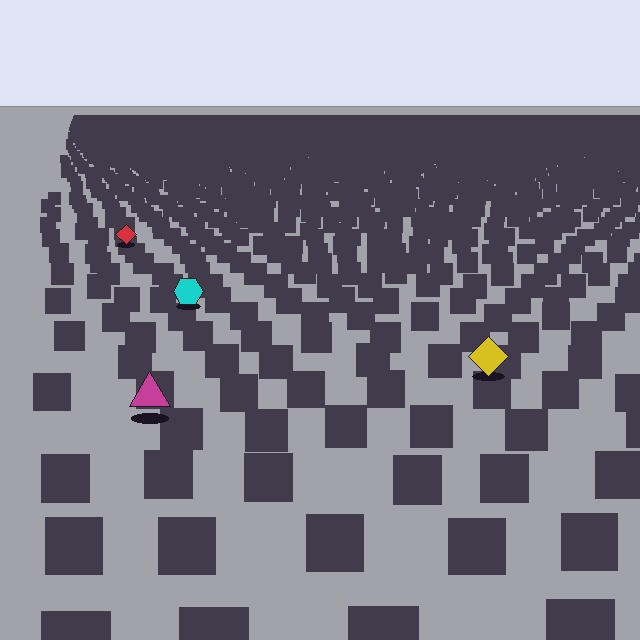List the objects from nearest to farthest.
From nearest to farthest: the magenta triangle, the yellow diamond, the cyan hexagon, the red diamond.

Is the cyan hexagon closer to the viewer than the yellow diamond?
No. The yellow diamond is closer — you can tell from the texture gradient: the ground texture is coarser near it.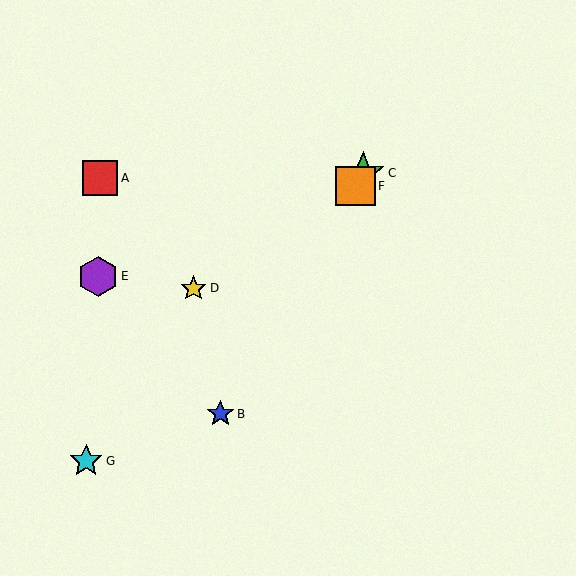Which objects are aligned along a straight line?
Objects B, C, F are aligned along a straight line.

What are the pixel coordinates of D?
Object D is at (194, 288).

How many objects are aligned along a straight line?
3 objects (B, C, F) are aligned along a straight line.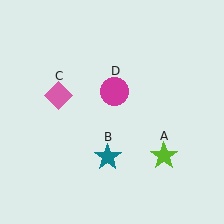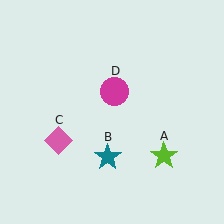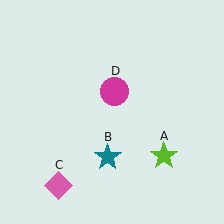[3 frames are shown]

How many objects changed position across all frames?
1 object changed position: pink diamond (object C).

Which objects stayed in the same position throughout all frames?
Lime star (object A) and teal star (object B) and magenta circle (object D) remained stationary.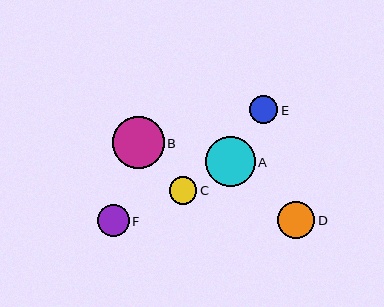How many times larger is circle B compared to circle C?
Circle B is approximately 1.9 times the size of circle C.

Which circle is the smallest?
Circle C is the smallest with a size of approximately 28 pixels.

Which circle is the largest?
Circle B is the largest with a size of approximately 52 pixels.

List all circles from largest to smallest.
From largest to smallest: B, A, D, F, E, C.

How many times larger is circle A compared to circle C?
Circle A is approximately 1.8 times the size of circle C.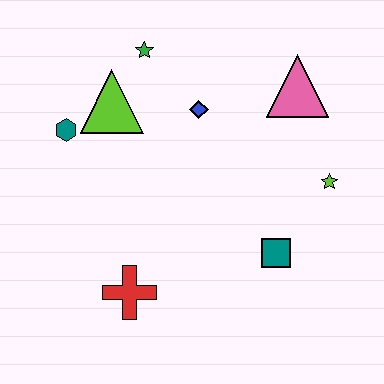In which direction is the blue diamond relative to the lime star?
The blue diamond is to the left of the lime star.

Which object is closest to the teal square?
The lime star is closest to the teal square.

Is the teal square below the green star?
Yes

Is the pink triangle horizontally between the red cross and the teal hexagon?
No